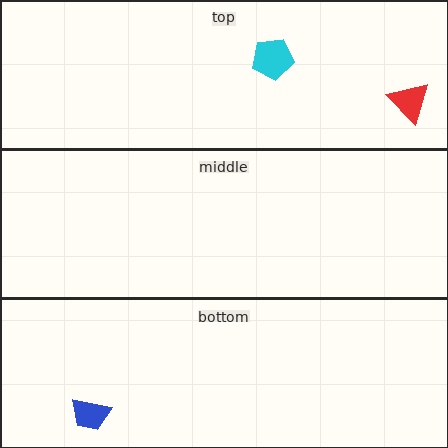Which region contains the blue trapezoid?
The bottom region.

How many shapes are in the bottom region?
1.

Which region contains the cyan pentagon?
The top region.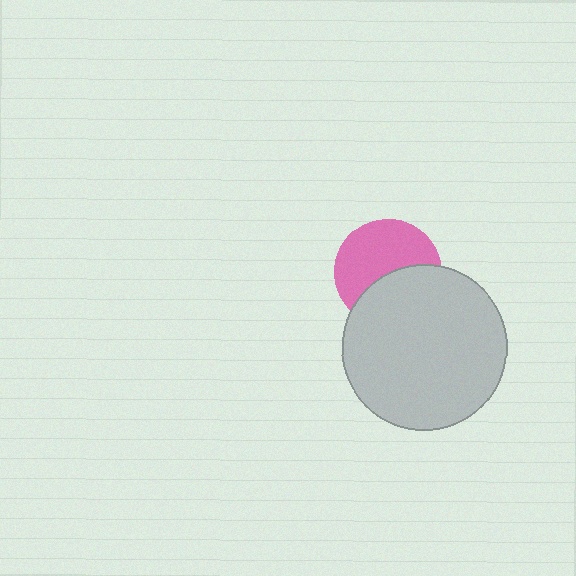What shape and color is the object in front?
The object in front is a light gray circle.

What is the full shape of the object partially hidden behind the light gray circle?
The partially hidden object is a pink circle.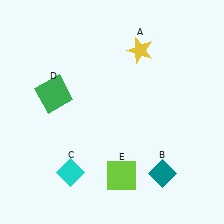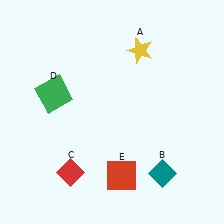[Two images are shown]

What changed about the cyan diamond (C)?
In Image 1, C is cyan. In Image 2, it changed to red.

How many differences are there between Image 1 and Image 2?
There are 2 differences between the two images.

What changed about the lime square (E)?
In Image 1, E is lime. In Image 2, it changed to red.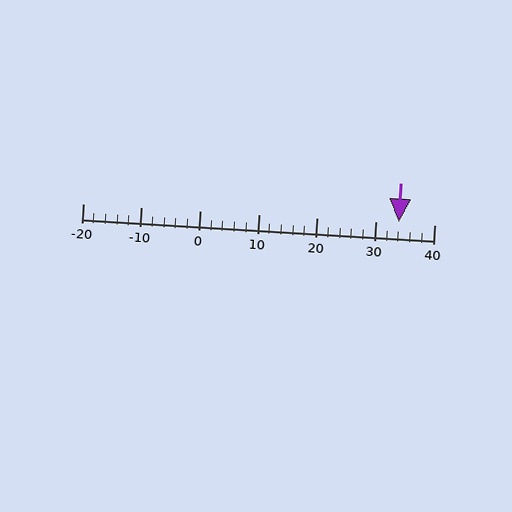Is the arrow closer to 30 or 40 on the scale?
The arrow is closer to 30.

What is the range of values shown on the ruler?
The ruler shows values from -20 to 40.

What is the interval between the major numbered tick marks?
The major tick marks are spaced 10 units apart.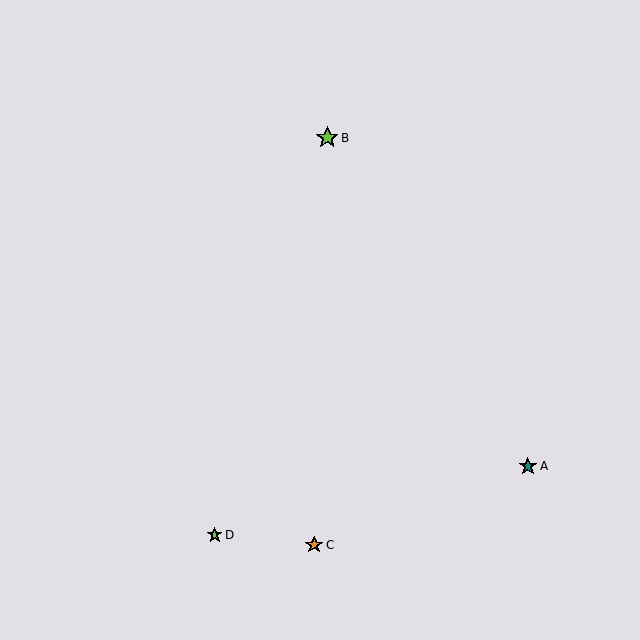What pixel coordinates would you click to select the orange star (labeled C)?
Click at (314, 545) to select the orange star C.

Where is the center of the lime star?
The center of the lime star is at (215, 535).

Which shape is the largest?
The lime star (labeled B) is the largest.